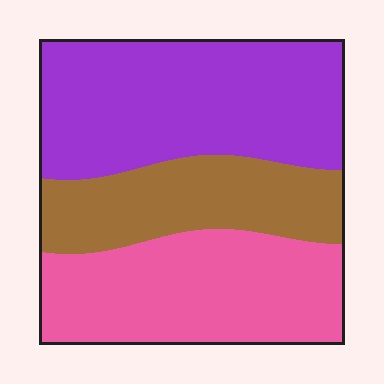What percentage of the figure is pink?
Pink takes up between a quarter and a half of the figure.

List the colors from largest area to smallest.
From largest to smallest: purple, pink, brown.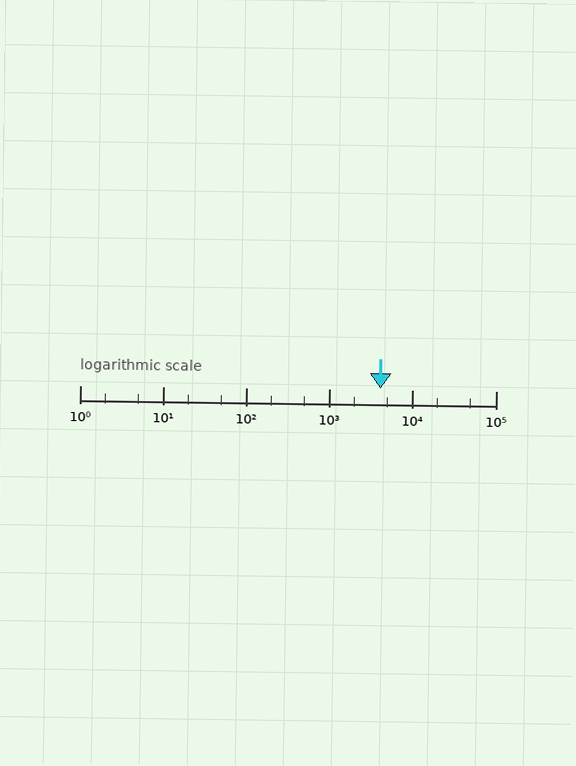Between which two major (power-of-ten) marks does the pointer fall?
The pointer is between 1000 and 10000.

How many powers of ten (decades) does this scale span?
The scale spans 5 decades, from 1 to 100000.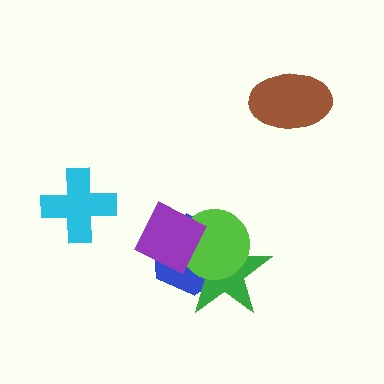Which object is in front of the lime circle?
The purple diamond is in front of the lime circle.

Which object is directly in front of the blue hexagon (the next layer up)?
The green star is directly in front of the blue hexagon.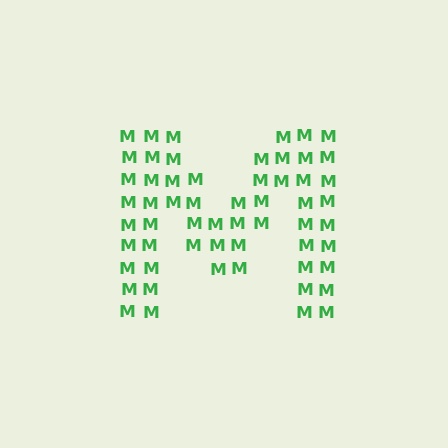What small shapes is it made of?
It is made of small letter M's.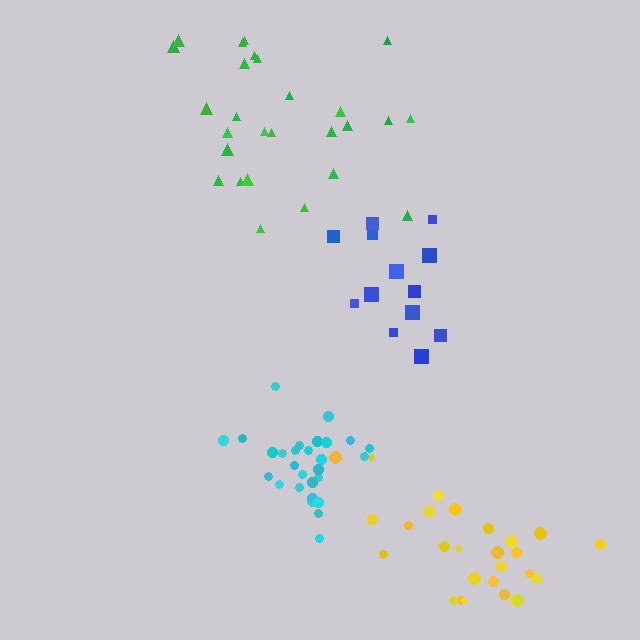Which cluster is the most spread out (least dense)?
Green.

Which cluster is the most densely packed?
Cyan.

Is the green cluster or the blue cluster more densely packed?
Blue.